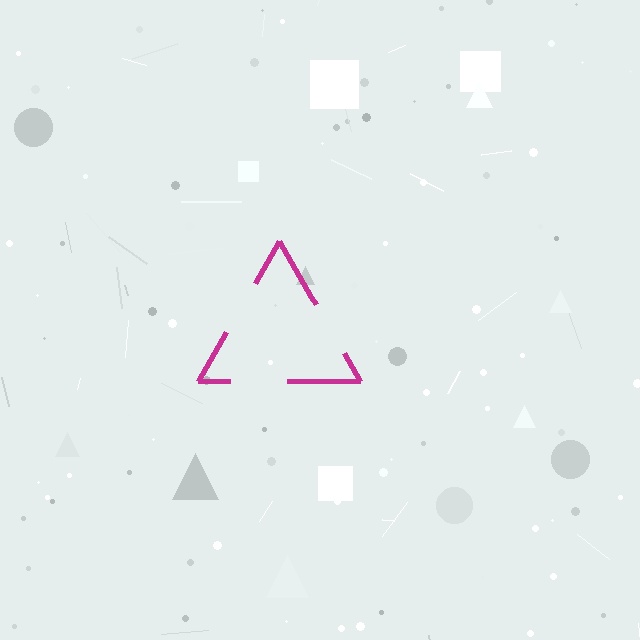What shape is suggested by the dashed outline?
The dashed outline suggests a triangle.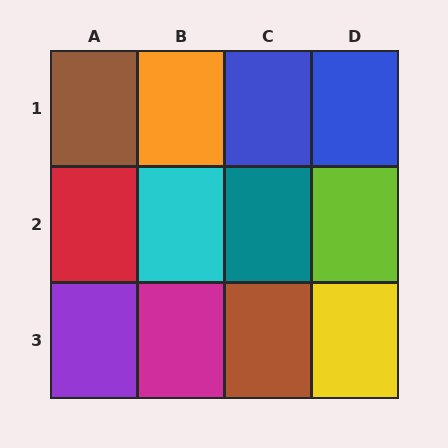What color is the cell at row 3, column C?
Brown.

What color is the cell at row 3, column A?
Purple.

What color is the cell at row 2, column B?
Cyan.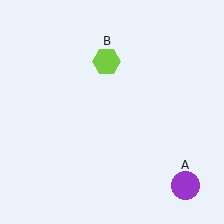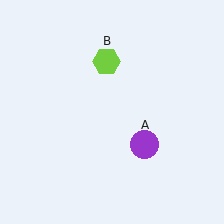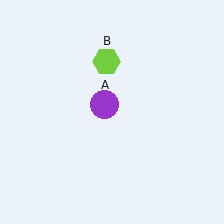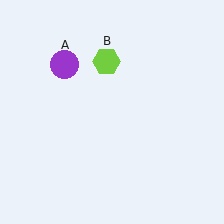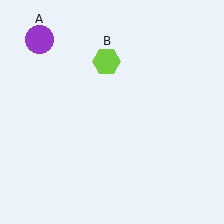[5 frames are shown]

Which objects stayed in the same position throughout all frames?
Lime hexagon (object B) remained stationary.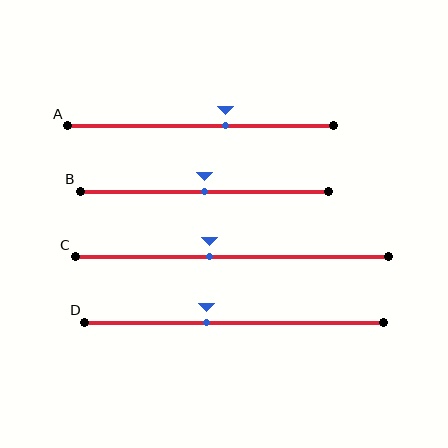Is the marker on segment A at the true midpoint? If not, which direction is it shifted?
No, the marker on segment A is shifted to the right by about 9% of the segment length.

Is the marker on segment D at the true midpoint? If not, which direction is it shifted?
No, the marker on segment D is shifted to the left by about 9% of the segment length.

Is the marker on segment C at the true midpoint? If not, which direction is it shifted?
No, the marker on segment C is shifted to the left by about 7% of the segment length.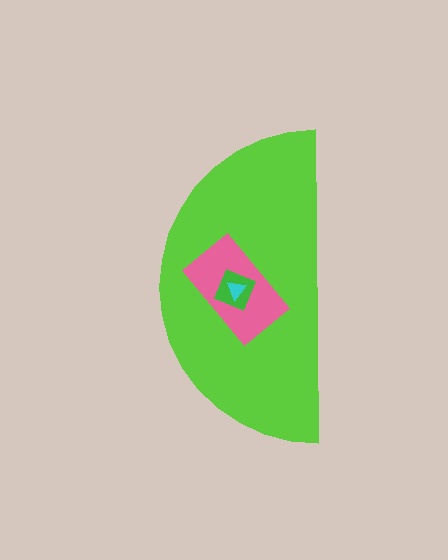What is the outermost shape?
The lime semicircle.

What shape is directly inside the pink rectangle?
The green square.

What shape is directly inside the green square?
The cyan triangle.